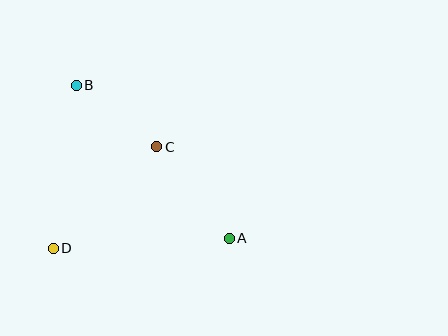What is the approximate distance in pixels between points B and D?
The distance between B and D is approximately 164 pixels.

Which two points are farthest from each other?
Points A and B are farthest from each other.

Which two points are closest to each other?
Points B and C are closest to each other.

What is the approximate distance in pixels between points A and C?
The distance between A and C is approximately 117 pixels.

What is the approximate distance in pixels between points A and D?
The distance between A and D is approximately 176 pixels.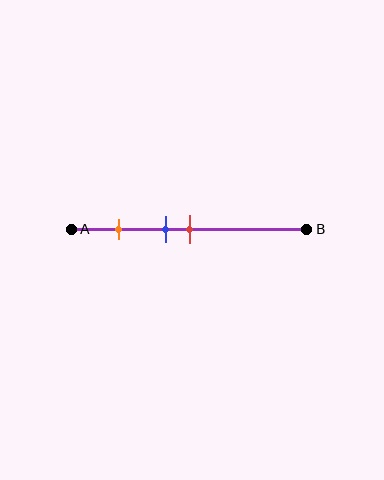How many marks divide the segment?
There are 3 marks dividing the segment.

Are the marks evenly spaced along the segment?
No, the marks are not evenly spaced.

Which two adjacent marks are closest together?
The blue and red marks are the closest adjacent pair.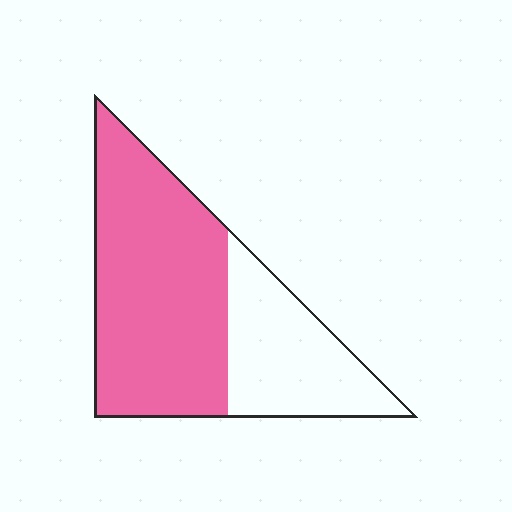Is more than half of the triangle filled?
Yes.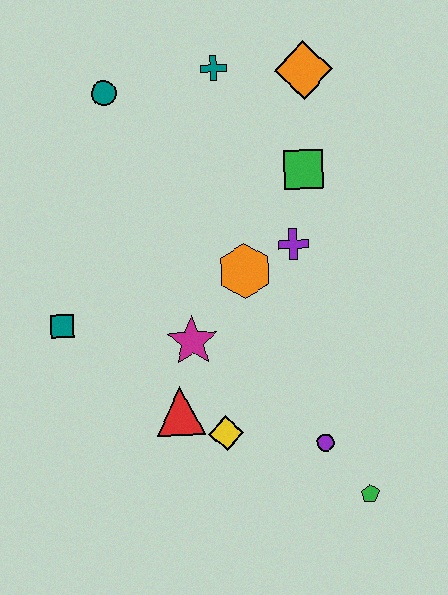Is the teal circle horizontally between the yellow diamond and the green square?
No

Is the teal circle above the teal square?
Yes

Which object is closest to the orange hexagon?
The purple cross is closest to the orange hexagon.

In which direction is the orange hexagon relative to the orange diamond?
The orange hexagon is below the orange diamond.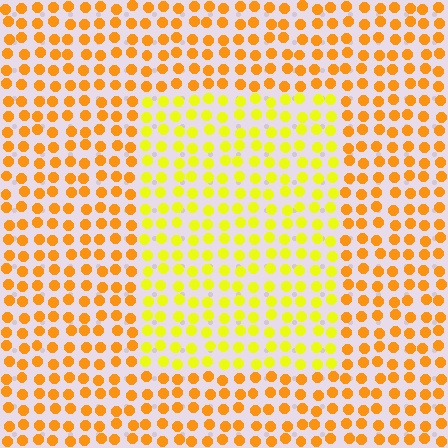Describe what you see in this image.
The image is filled with small orange elements in a uniform arrangement. A rectangle-shaped region is visible where the elements are tinted to a slightly different hue, forming a subtle color boundary.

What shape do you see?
I see a rectangle.